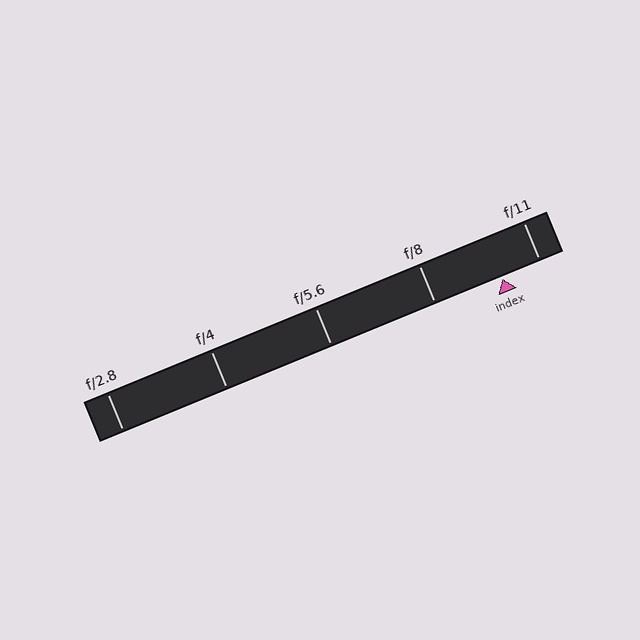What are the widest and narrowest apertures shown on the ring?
The widest aperture shown is f/2.8 and the narrowest is f/11.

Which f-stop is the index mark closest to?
The index mark is closest to f/11.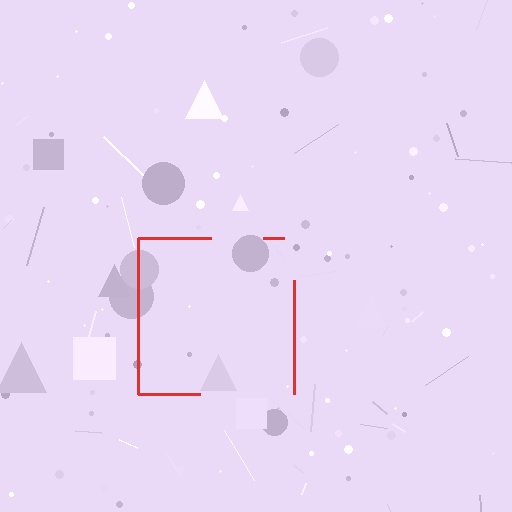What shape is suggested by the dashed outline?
The dashed outline suggests a square.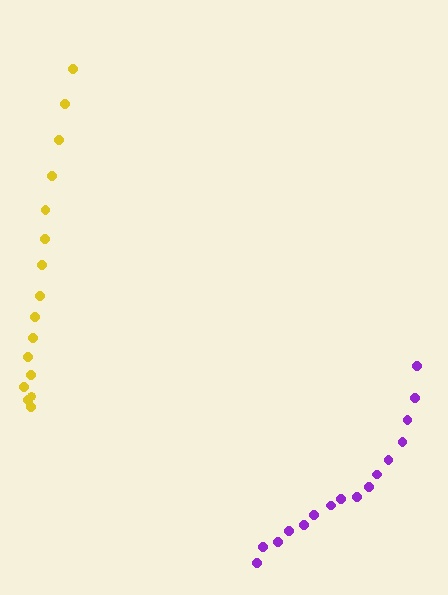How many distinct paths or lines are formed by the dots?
There are 2 distinct paths.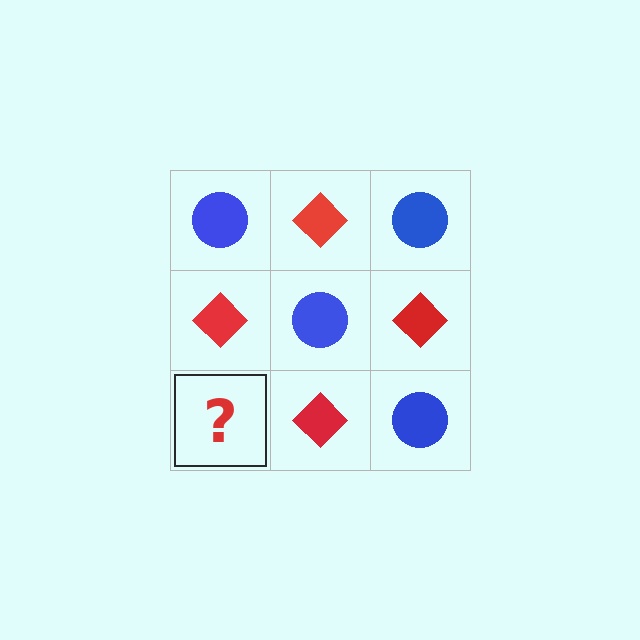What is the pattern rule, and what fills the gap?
The rule is that it alternates blue circle and red diamond in a checkerboard pattern. The gap should be filled with a blue circle.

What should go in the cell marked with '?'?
The missing cell should contain a blue circle.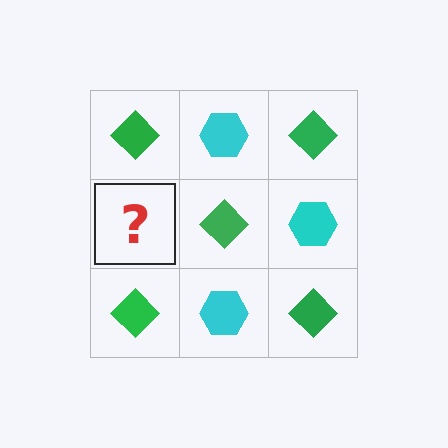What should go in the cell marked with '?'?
The missing cell should contain a cyan hexagon.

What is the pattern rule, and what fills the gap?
The rule is that it alternates green diamond and cyan hexagon in a checkerboard pattern. The gap should be filled with a cyan hexagon.